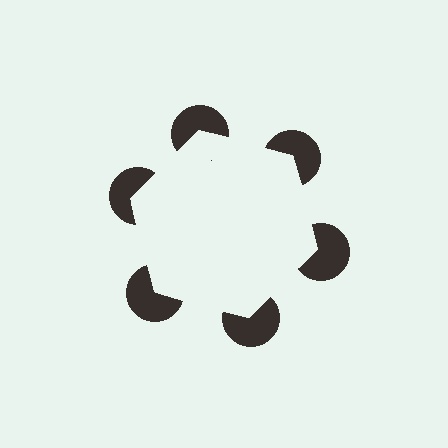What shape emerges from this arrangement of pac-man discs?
An illusory hexagon — its edges are inferred from the aligned wedge cuts in the pac-man discs, not physically drawn.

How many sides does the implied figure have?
6 sides.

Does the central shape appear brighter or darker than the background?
It typically appears slightly brighter than the background, even though no actual brightness change is drawn.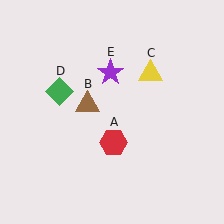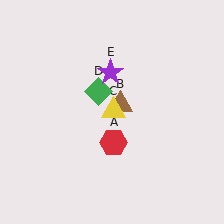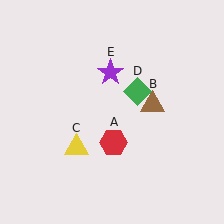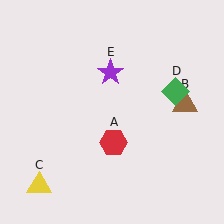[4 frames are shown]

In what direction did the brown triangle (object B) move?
The brown triangle (object B) moved right.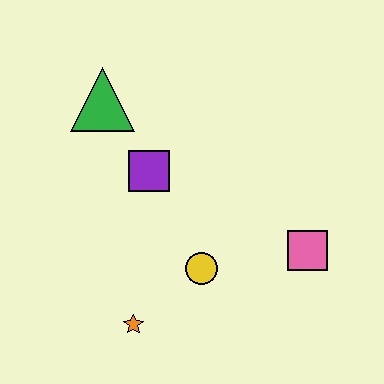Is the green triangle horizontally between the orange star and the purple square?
No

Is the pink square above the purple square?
No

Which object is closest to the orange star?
The yellow circle is closest to the orange star.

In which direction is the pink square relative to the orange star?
The pink square is to the right of the orange star.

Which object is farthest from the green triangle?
The pink square is farthest from the green triangle.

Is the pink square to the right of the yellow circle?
Yes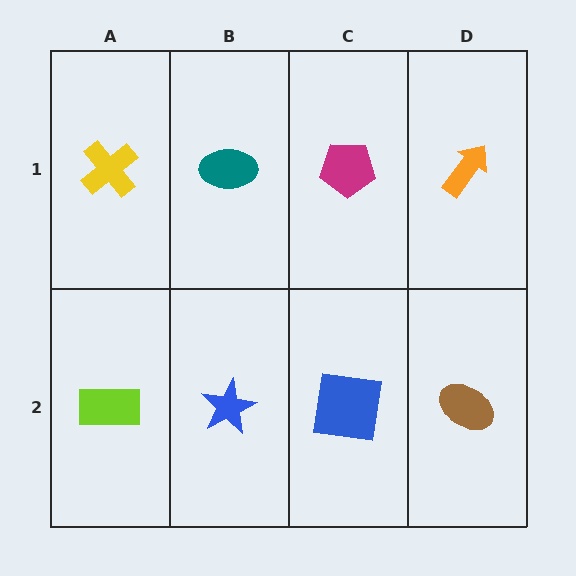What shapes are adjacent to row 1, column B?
A blue star (row 2, column B), a yellow cross (row 1, column A), a magenta pentagon (row 1, column C).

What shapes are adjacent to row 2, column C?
A magenta pentagon (row 1, column C), a blue star (row 2, column B), a brown ellipse (row 2, column D).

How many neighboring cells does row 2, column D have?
2.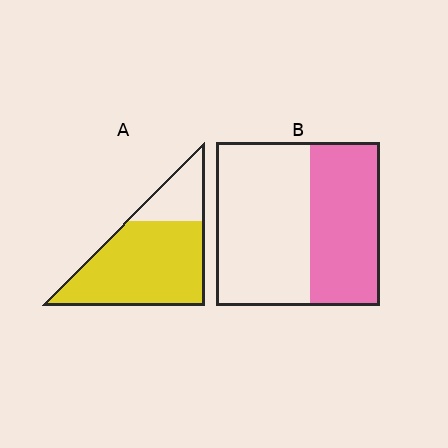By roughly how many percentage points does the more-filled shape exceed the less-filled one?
By roughly 35 percentage points (A over B).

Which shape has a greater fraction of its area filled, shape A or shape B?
Shape A.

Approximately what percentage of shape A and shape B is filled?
A is approximately 75% and B is approximately 45%.